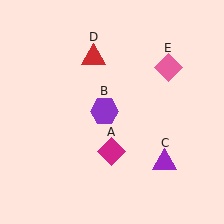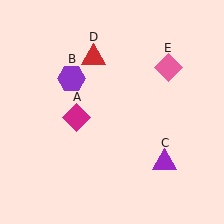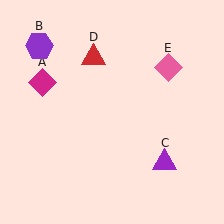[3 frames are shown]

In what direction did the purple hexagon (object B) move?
The purple hexagon (object B) moved up and to the left.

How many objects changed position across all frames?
2 objects changed position: magenta diamond (object A), purple hexagon (object B).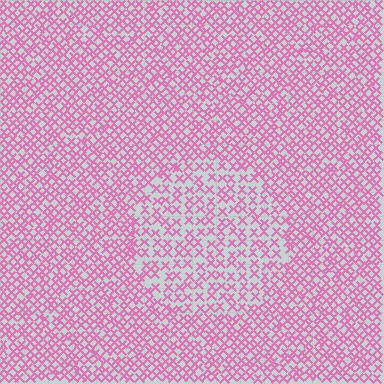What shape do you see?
I see a circle.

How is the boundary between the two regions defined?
The boundary is defined by a change in element density (approximately 1.6x ratio). All elements are the same color, size, and shape.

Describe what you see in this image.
The image contains small pink elements arranged at two different densities. A circle-shaped region is visible where the elements are less densely packed than the surrounding area.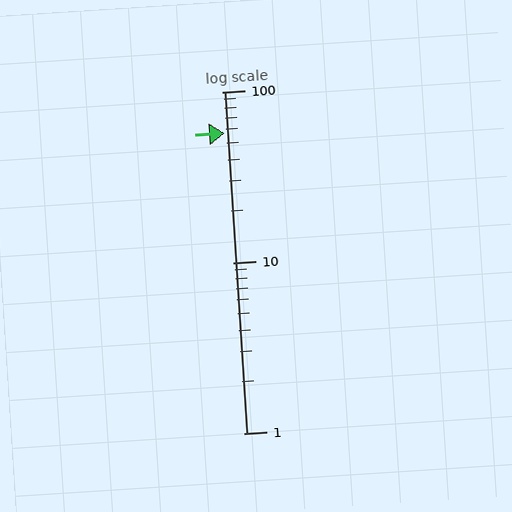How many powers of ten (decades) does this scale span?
The scale spans 2 decades, from 1 to 100.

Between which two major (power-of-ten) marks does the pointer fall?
The pointer is between 10 and 100.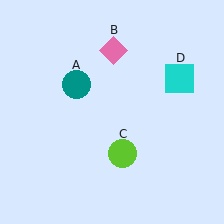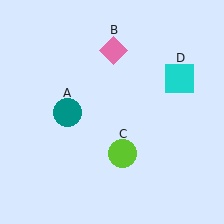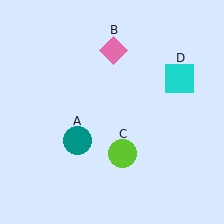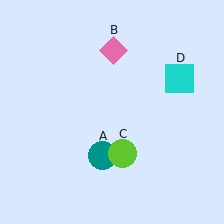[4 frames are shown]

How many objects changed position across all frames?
1 object changed position: teal circle (object A).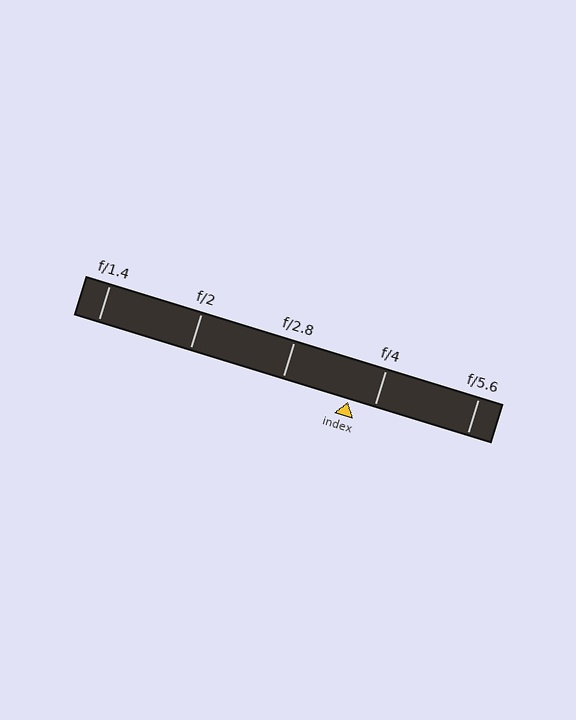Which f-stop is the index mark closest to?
The index mark is closest to f/4.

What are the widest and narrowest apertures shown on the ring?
The widest aperture shown is f/1.4 and the narrowest is f/5.6.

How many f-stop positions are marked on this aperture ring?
There are 5 f-stop positions marked.